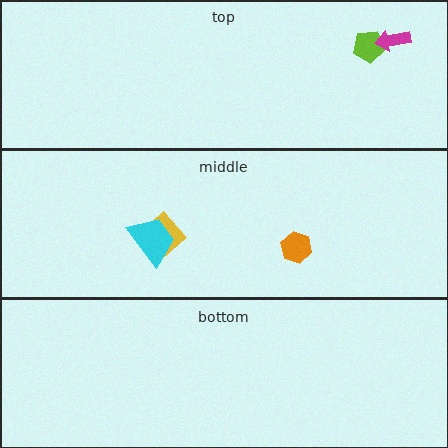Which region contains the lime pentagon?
The top region.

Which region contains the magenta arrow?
The top region.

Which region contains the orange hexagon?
The middle region.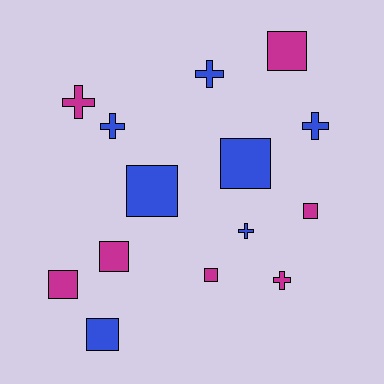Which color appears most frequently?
Blue, with 7 objects.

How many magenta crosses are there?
There are 2 magenta crosses.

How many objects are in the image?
There are 14 objects.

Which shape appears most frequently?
Square, with 8 objects.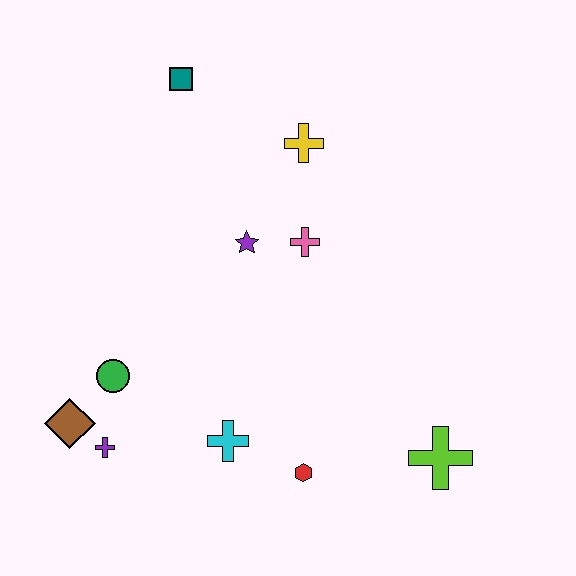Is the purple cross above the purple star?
No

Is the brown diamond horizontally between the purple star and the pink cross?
No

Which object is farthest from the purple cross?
The teal square is farthest from the purple cross.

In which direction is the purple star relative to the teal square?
The purple star is below the teal square.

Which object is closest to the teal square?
The yellow cross is closest to the teal square.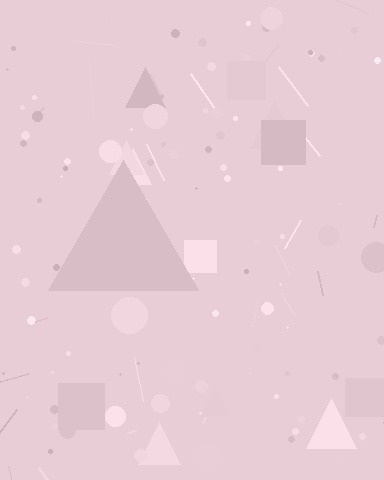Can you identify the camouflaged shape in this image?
The camouflaged shape is a triangle.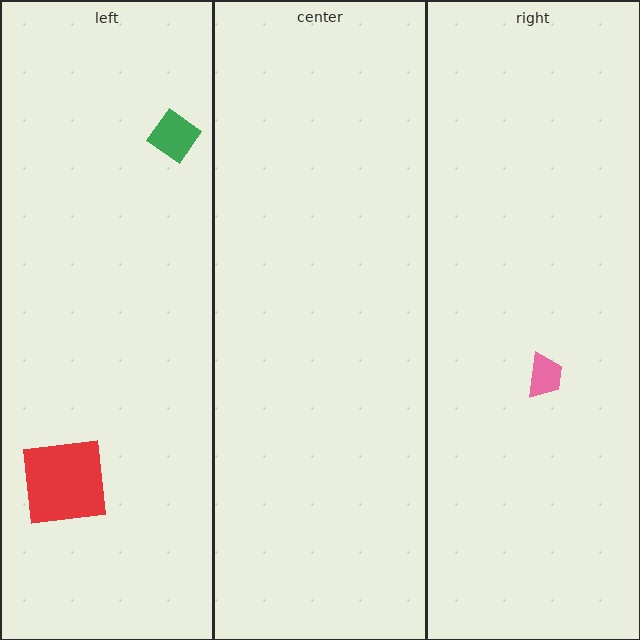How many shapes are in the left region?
2.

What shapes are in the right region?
The pink trapezoid.